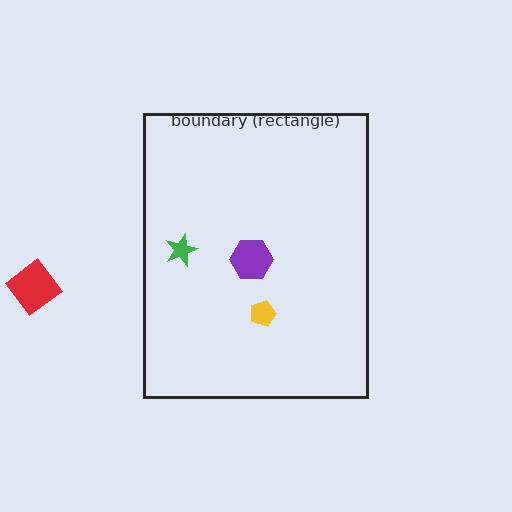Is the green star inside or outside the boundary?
Inside.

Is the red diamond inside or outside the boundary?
Outside.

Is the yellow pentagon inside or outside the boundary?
Inside.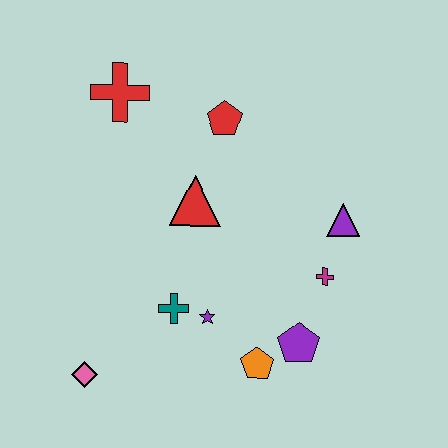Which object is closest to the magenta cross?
The purple triangle is closest to the magenta cross.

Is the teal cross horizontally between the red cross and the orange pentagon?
Yes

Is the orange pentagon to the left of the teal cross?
No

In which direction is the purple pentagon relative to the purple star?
The purple pentagon is to the right of the purple star.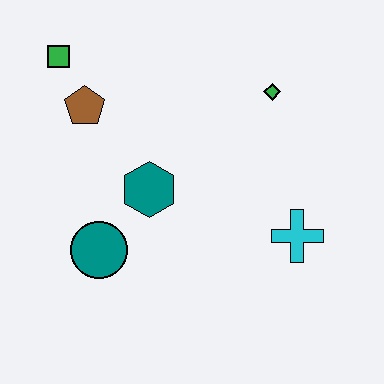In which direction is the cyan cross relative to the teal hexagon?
The cyan cross is to the right of the teal hexagon.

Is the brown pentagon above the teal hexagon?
Yes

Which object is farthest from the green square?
The cyan cross is farthest from the green square.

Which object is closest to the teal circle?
The teal hexagon is closest to the teal circle.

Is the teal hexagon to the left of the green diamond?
Yes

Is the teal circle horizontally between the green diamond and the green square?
Yes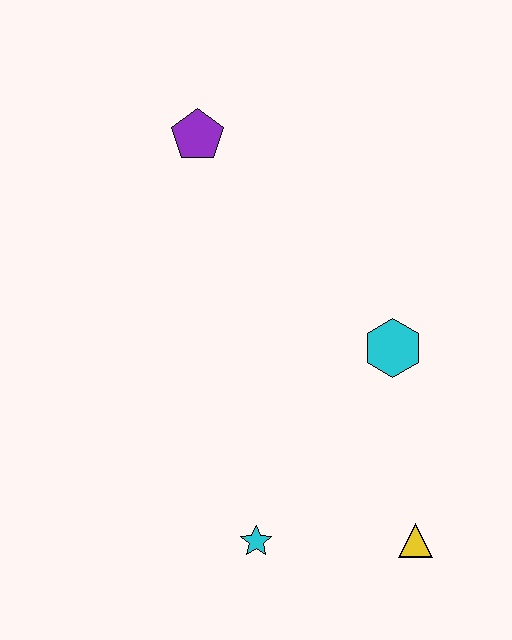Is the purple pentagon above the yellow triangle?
Yes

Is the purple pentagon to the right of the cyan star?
No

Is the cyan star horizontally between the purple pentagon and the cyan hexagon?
Yes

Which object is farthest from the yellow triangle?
The purple pentagon is farthest from the yellow triangle.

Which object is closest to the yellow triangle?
The cyan star is closest to the yellow triangle.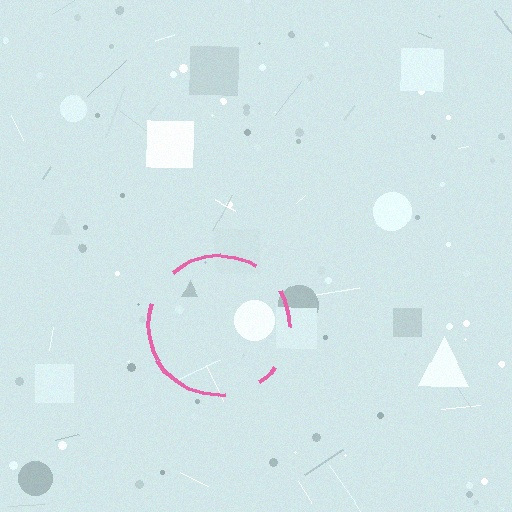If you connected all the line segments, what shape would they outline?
They would outline a circle.